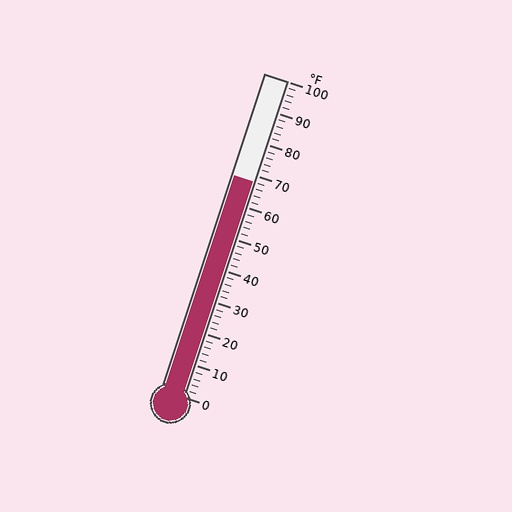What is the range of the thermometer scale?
The thermometer scale ranges from 0°F to 100°F.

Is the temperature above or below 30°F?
The temperature is above 30°F.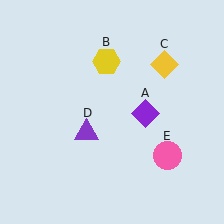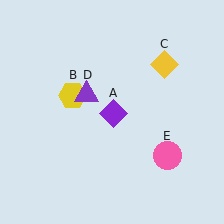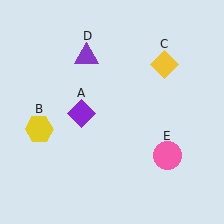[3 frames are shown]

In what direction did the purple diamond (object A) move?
The purple diamond (object A) moved left.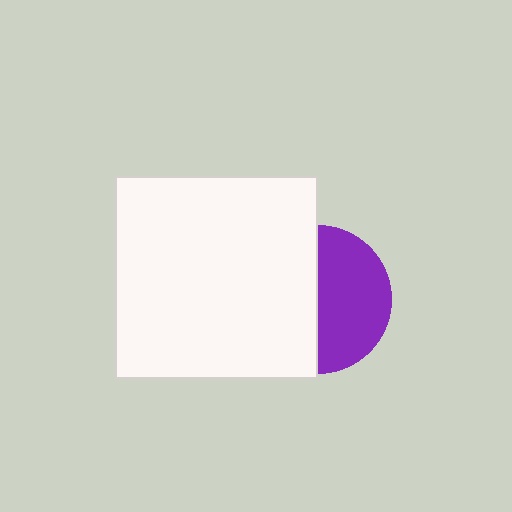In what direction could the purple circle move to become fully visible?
The purple circle could move right. That would shift it out from behind the white square entirely.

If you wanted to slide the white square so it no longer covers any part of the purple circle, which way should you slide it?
Slide it left — that is the most direct way to separate the two shapes.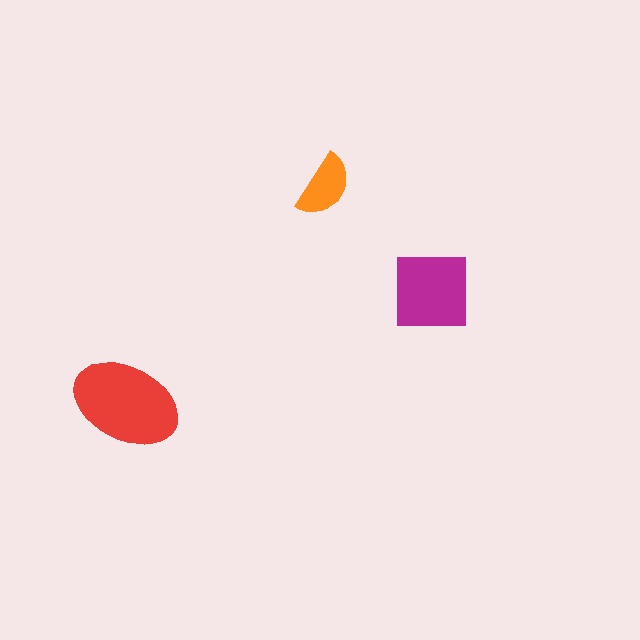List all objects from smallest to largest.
The orange semicircle, the magenta square, the red ellipse.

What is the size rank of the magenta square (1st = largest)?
2nd.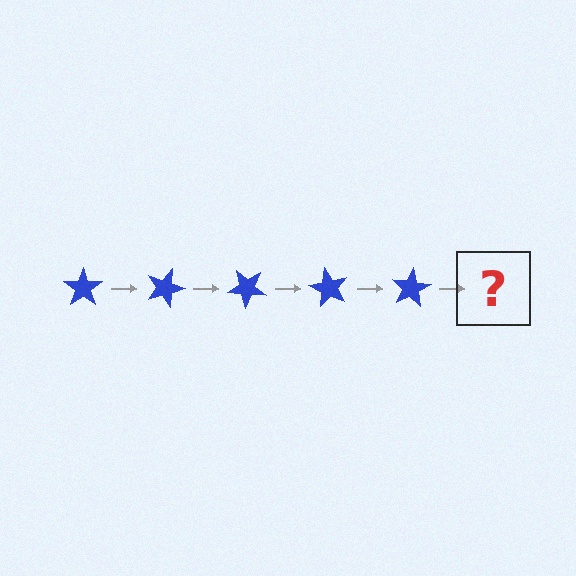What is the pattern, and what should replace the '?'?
The pattern is that the star rotates 20 degrees each step. The '?' should be a blue star rotated 100 degrees.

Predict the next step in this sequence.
The next step is a blue star rotated 100 degrees.